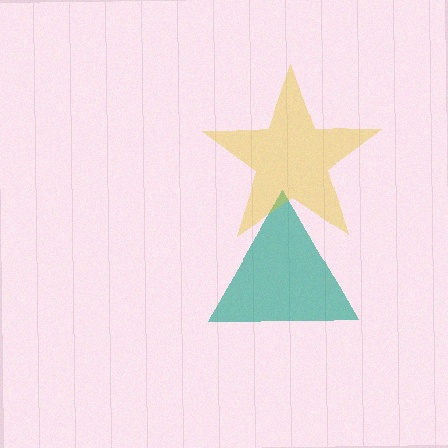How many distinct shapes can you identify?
There are 2 distinct shapes: a teal triangle, a yellow star.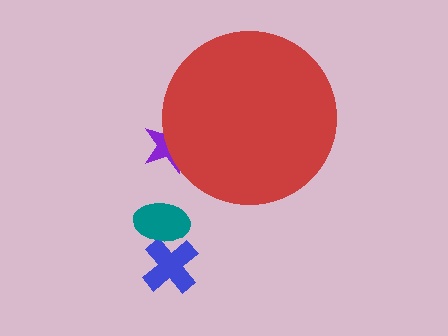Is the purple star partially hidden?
Yes, the purple star is partially hidden behind the red circle.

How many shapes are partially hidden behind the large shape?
1 shape is partially hidden.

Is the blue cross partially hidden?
No, the blue cross is fully visible.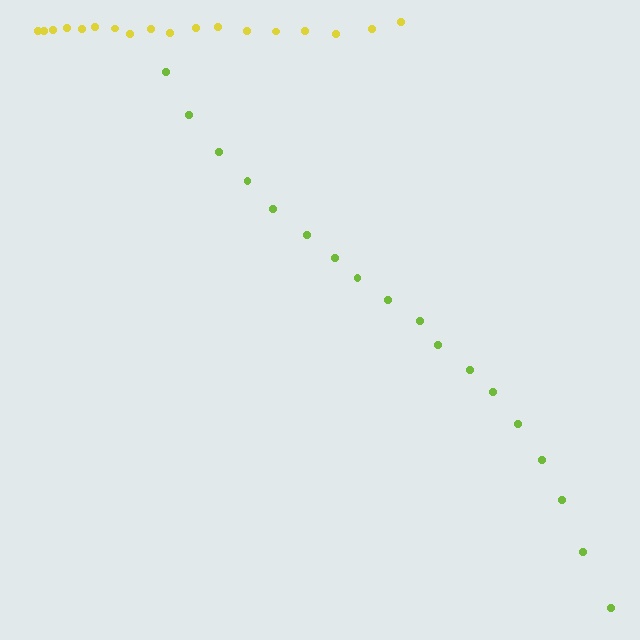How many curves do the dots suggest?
There are 2 distinct paths.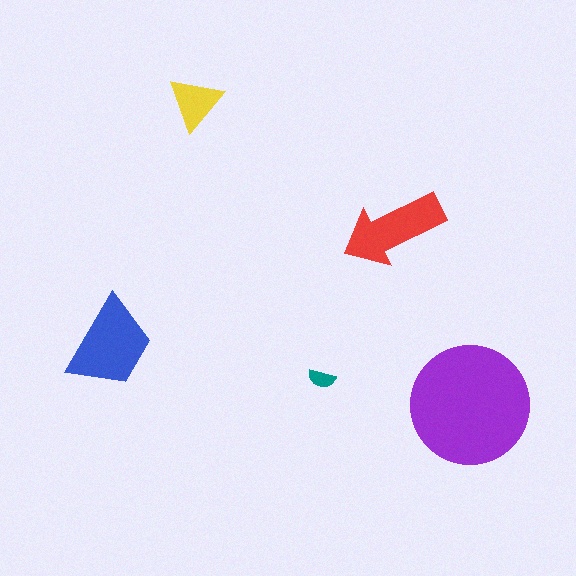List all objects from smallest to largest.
The teal semicircle, the yellow triangle, the red arrow, the blue trapezoid, the purple circle.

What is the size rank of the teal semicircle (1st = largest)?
5th.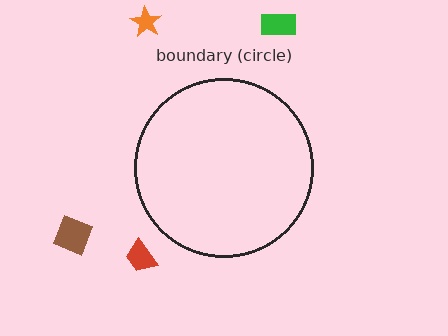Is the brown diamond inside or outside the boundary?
Outside.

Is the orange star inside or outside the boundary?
Outside.